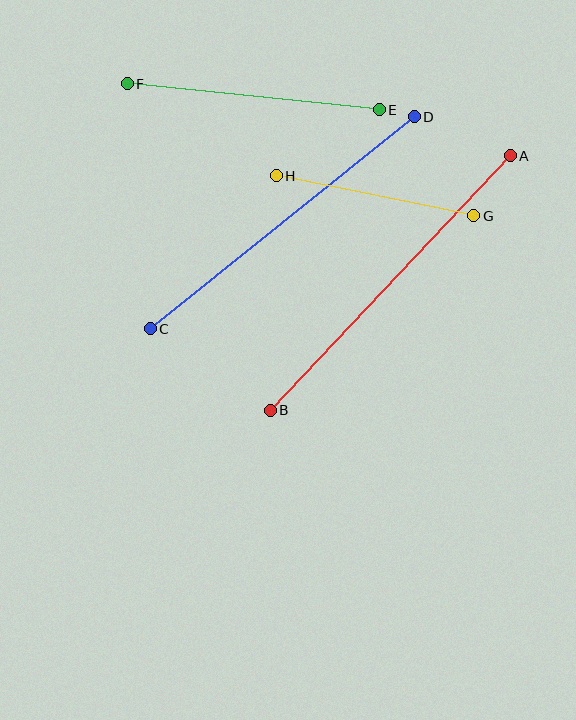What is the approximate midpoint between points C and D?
The midpoint is at approximately (282, 223) pixels.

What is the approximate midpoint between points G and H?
The midpoint is at approximately (375, 196) pixels.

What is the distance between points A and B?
The distance is approximately 350 pixels.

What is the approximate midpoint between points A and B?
The midpoint is at approximately (390, 283) pixels.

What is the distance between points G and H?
The distance is approximately 201 pixels.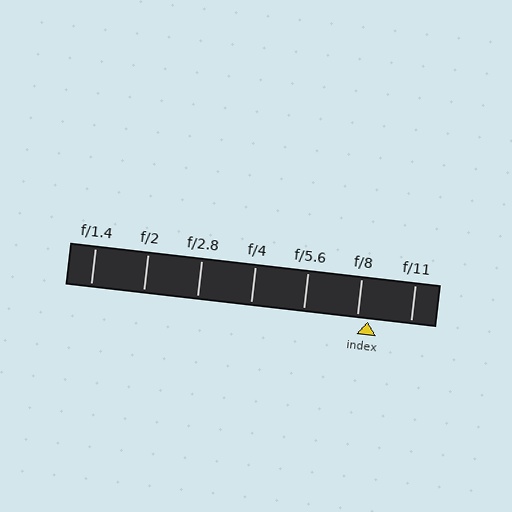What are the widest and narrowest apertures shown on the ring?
The widest aperture shown is f/1.4 and the narrowest is f/11.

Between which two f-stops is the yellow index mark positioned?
The index mark is between f/8 and f/11.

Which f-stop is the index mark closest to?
The index mark is closest to f/8.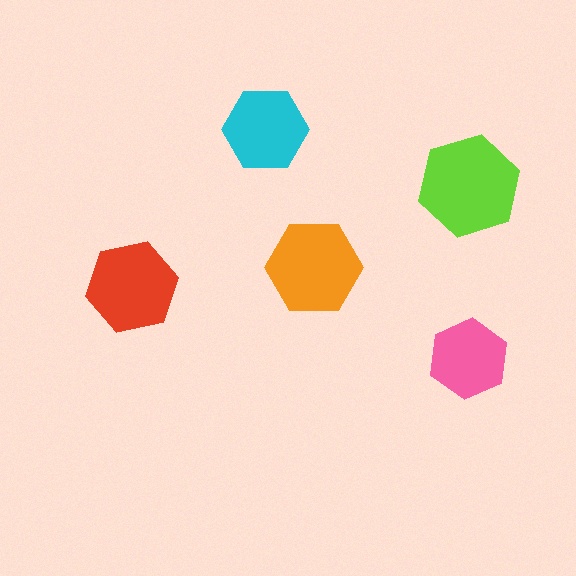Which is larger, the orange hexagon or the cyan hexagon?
The orange one.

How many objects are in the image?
There are 5 objects in the image.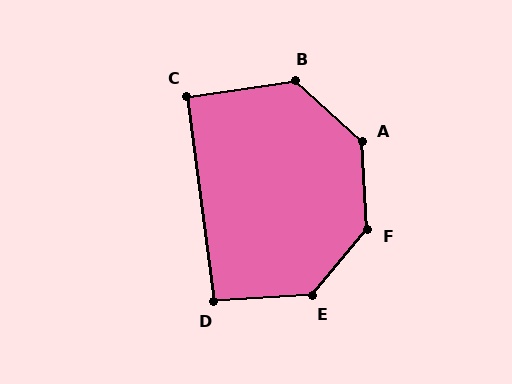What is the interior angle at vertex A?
Approximately 135 degrees (obtuse).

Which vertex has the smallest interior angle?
C, at approximately 91 degrees.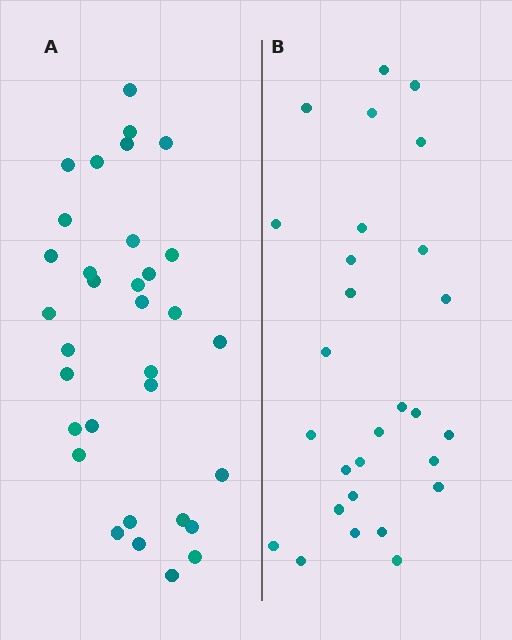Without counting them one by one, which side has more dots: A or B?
Region A (the left region) has more dots.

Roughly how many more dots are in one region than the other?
Region A has about 5 more dots than region B.